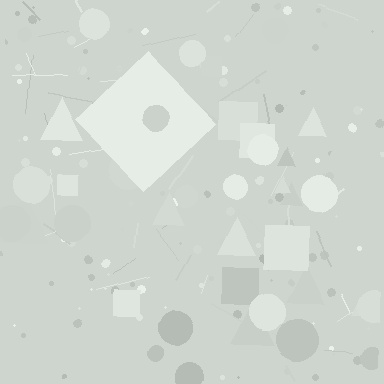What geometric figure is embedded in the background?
A diamond is embedded in the background.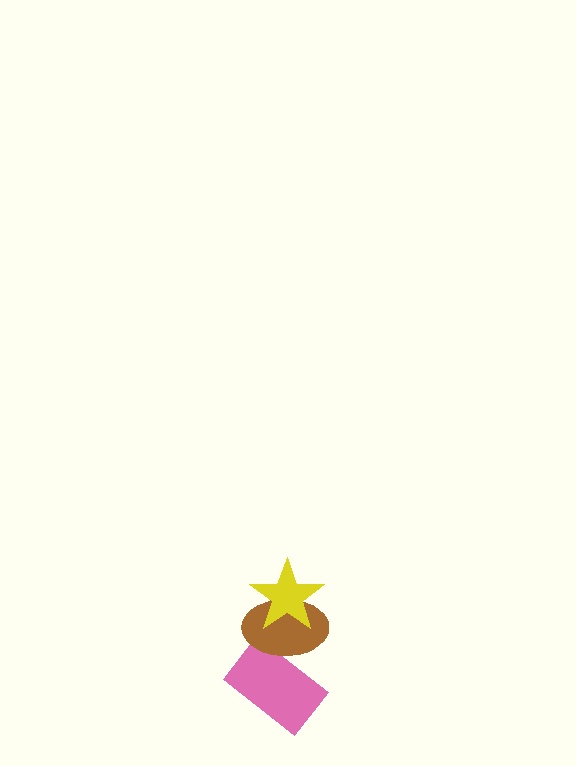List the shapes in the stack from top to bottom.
From top to bottom: the yellow star, the brown ellipse, the pink rectangle.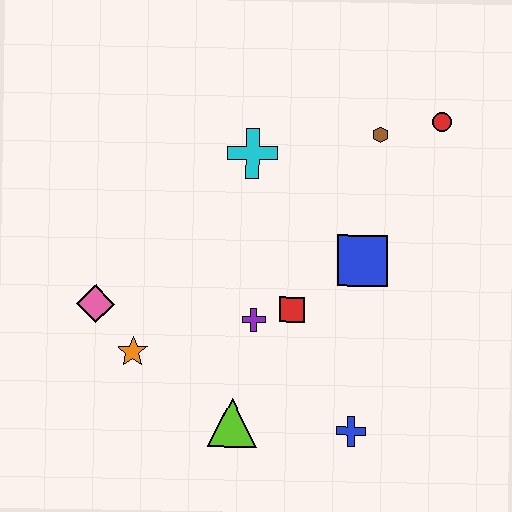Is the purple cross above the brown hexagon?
No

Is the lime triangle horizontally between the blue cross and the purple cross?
No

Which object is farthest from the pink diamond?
The red circle is farthest from the pink diamond.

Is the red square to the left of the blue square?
Yes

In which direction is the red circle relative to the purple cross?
The red circle is above the purple cross.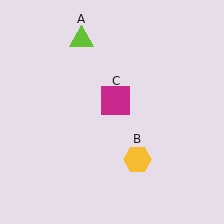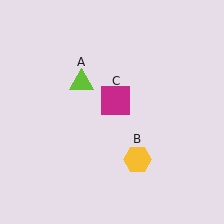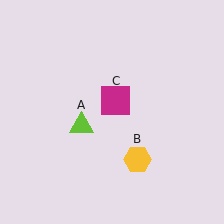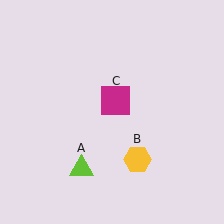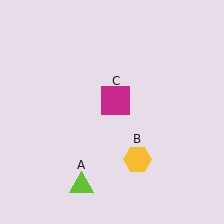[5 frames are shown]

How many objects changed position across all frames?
1 object changed position: lime triangle (object A).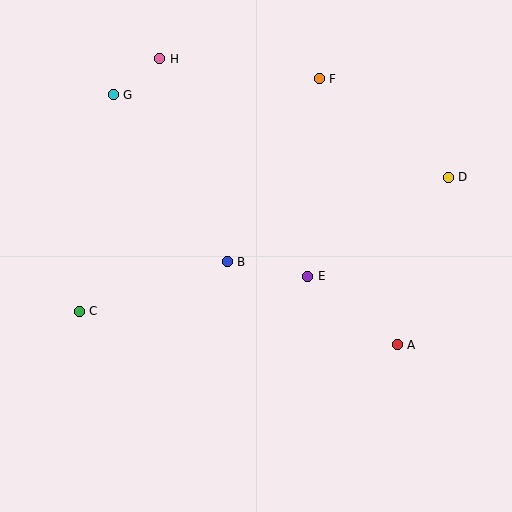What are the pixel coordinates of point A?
Point A is at (397, 345).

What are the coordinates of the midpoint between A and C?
The midpoint between A and C is at (238, 328).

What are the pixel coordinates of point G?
Point G is at (113, 95).